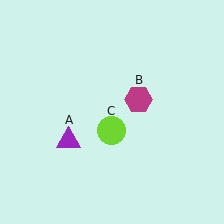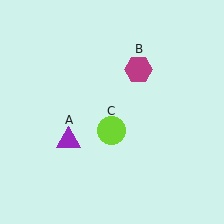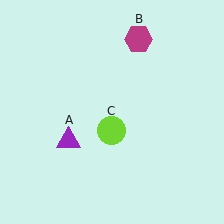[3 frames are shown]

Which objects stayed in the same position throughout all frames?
Purple triangle (object A) and lime circle (object C) remained stationary.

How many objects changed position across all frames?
1 object changed position: magenta hexagon (object B).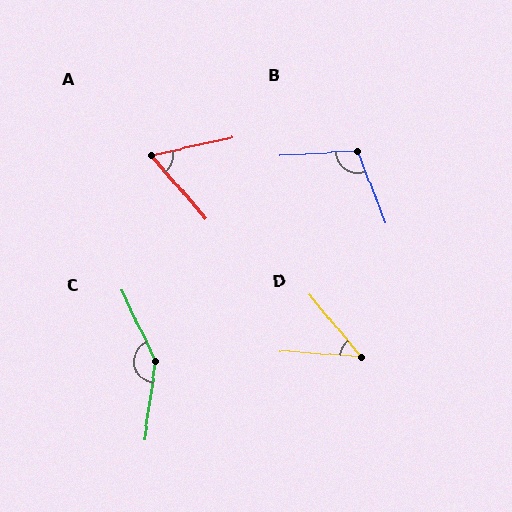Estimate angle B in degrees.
Approximately 107 degrees.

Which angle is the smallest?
D, at approximately 46 degrees.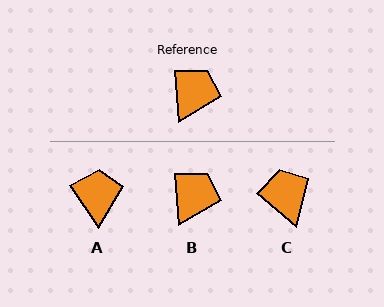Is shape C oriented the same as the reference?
No, it is off by about 45 degrees.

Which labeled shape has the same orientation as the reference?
B.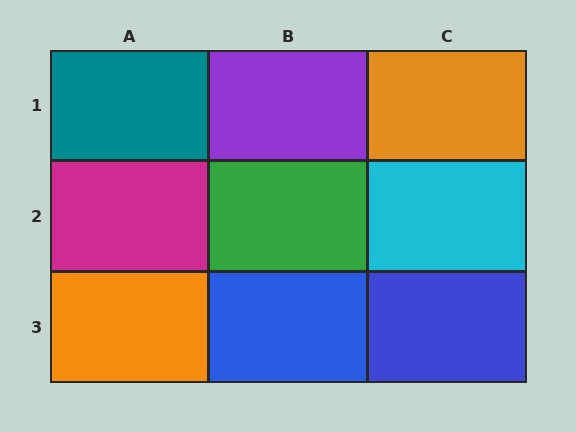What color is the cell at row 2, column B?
Green.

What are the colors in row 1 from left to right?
Teal, purple, orange.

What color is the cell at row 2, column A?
Magenta.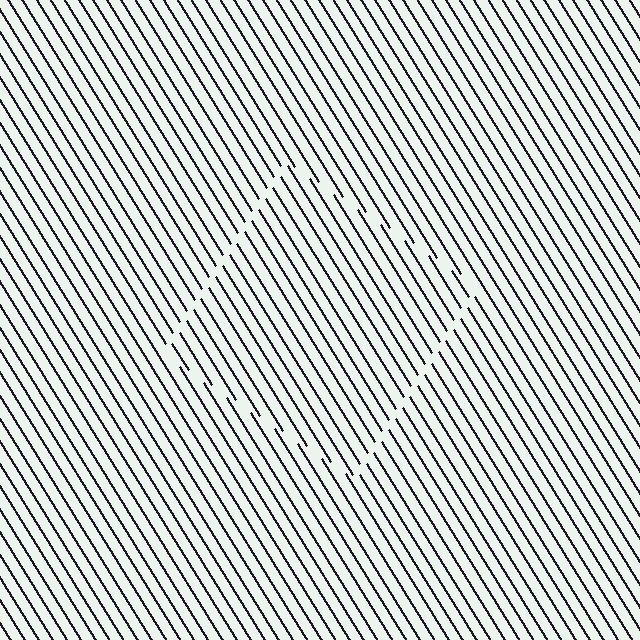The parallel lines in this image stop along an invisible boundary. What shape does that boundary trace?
An illusory square. The interior of the shape contains the same grating, shifted by half a period — the contour is defined by the phase discontinuity where line-ends from the inner and outer gratings abut.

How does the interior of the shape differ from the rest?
The interior of the shape contains the same grating, shifted by half a period — the contour is defined by the phase discontinuity where line-ends from the inner and outer gratings abut.